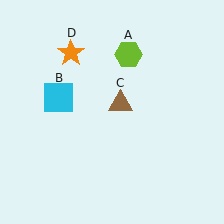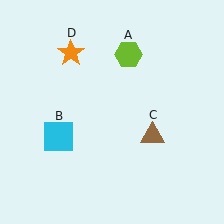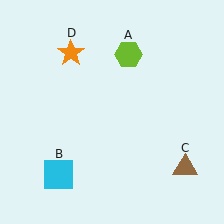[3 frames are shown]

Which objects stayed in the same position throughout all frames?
Lime hexagon (object A) and orange star (object D) remained stationary.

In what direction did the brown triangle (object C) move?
The brown triangle (object C) moved down and to the right.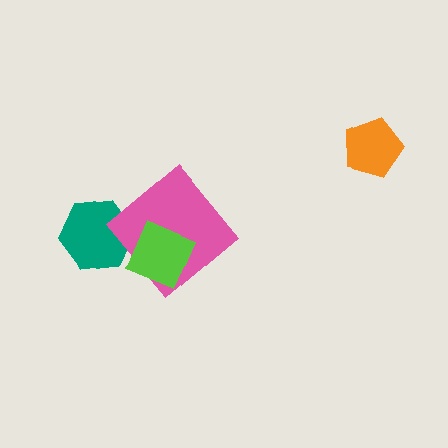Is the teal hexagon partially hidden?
Yes, it is partially covered by another shape.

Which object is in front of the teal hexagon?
The pink diamond is in front of the teal hexagon.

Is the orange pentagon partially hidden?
No, no other shape covers it.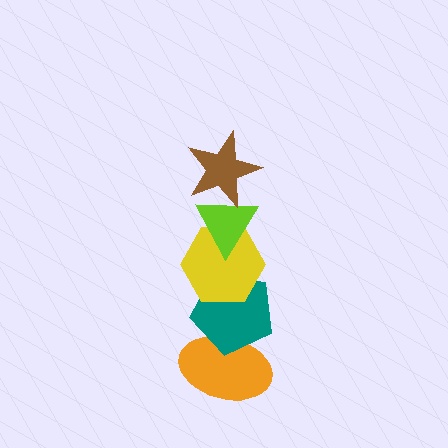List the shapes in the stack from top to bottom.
From top to bottom: the brown star, the lime triangle, the yellow hexagon, the teal pentagon, the orange ellipse.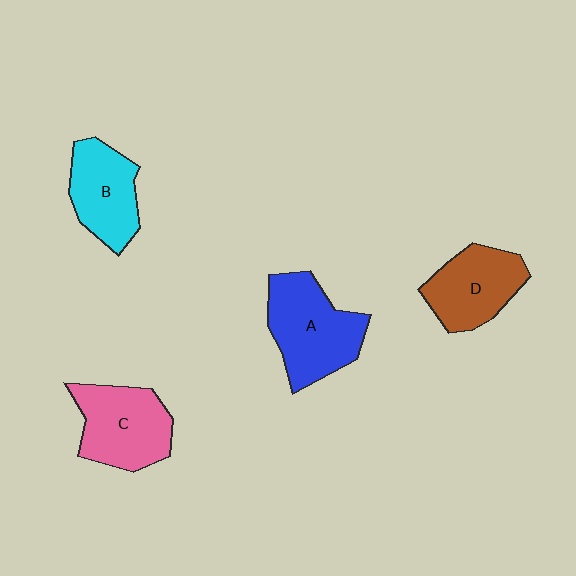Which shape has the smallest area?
Shape B (cyan).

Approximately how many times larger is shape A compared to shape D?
Approximately 1.2 times.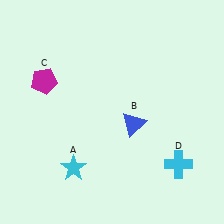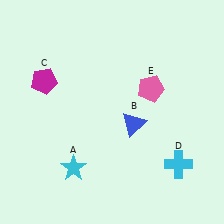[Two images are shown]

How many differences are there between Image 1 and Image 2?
There is 1 difference between the two images.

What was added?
A pink pentagon (E) was added in Image 2.